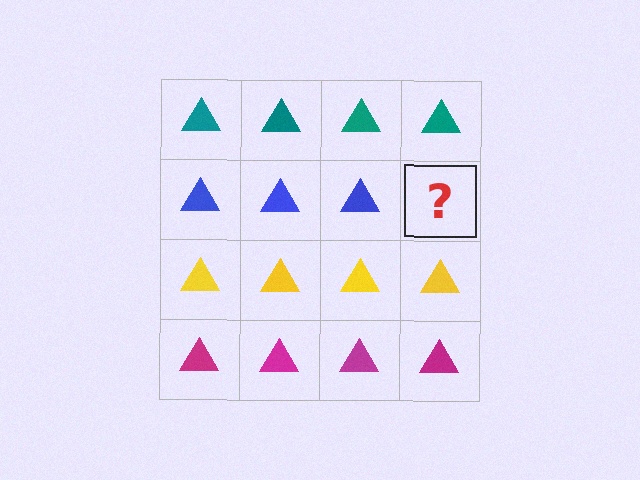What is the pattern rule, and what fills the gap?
The rule is that each row has a consistent color. The gap should be filled with a blue triangle.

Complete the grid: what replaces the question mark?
The question mark should be replaced with a blue triangle.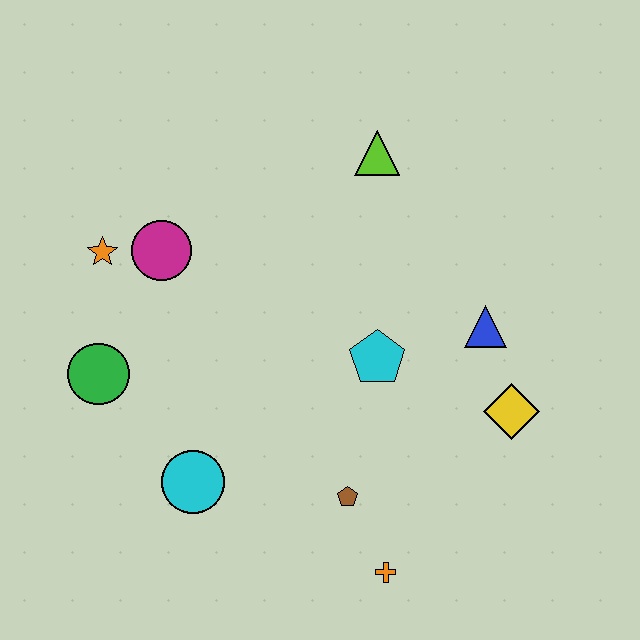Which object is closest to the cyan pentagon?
The blue triangle is closest to the cyan pentagon.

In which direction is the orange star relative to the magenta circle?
The orange star is to the left of the magenta circle.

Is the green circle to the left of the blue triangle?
Yes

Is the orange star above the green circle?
Yes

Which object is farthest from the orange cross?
The orange star is farthest from the orange cross.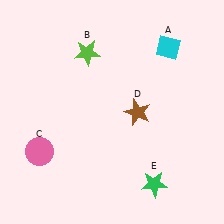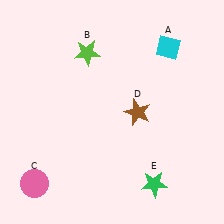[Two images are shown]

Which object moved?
The pink circle (C) moved down.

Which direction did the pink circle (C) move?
The pink circle (C) moved down.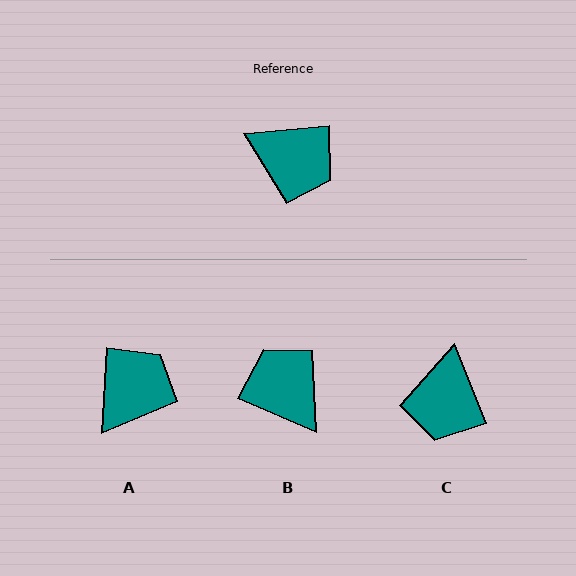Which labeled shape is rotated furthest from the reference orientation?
B, about 151 degrees away.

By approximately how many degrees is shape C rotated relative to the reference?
Approximately 73 degrees clockwise.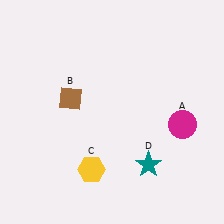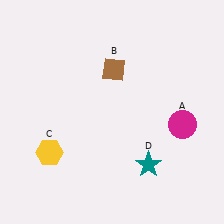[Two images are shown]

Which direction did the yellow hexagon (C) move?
The yellow hexagon (C) moved left.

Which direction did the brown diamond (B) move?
The brown diamond (B) moved right.